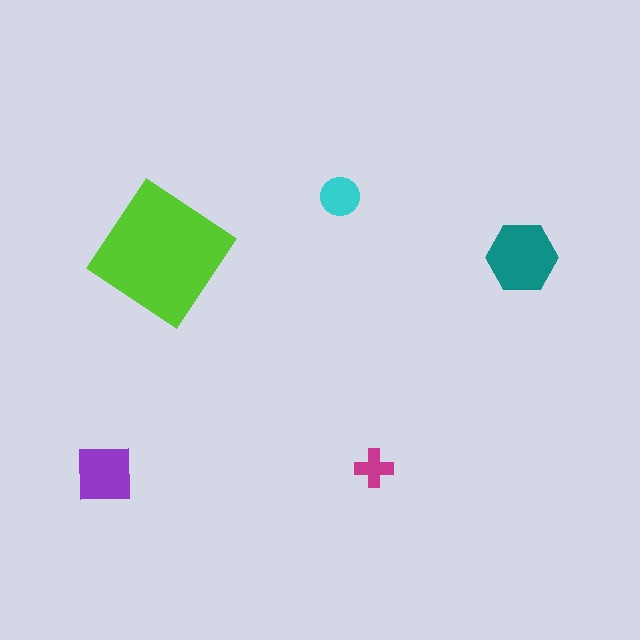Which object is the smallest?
The magenta cross.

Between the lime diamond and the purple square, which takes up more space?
The lime diamond.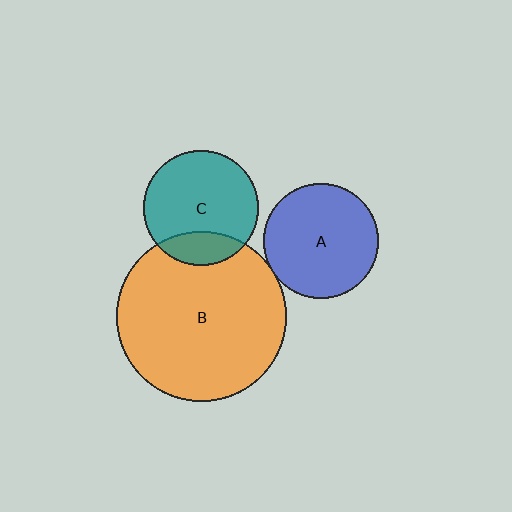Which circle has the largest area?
Circle B (orange).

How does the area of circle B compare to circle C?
Approximately 2.2 times.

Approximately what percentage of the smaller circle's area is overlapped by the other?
Approximately 20%.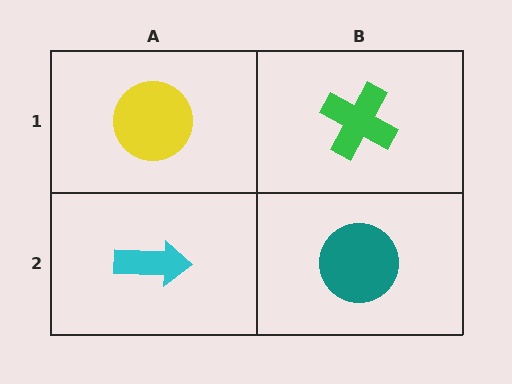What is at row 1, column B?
A green cross.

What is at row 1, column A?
A yellow circle.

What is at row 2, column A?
A cyan arrow.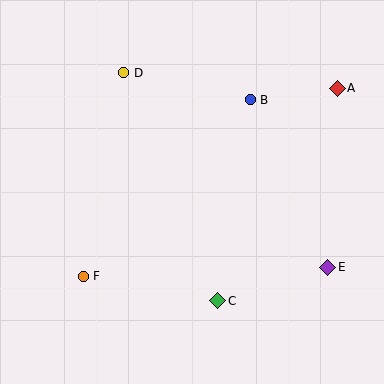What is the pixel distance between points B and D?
The distance between B and D is 129 pixels.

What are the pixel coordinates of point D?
Point D is at (124, 73).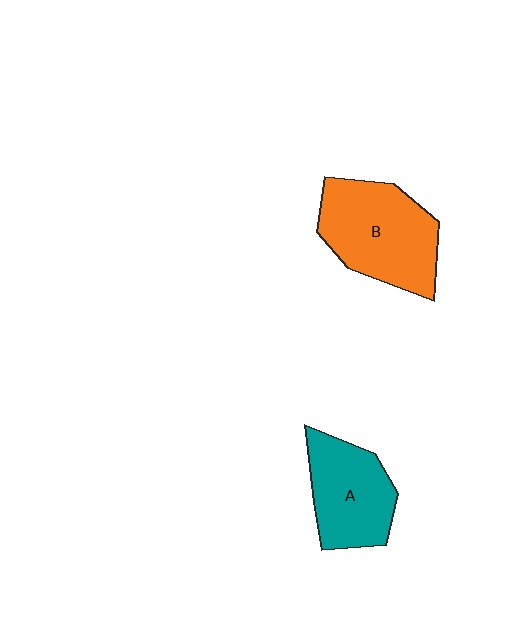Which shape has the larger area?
Shape B (orange).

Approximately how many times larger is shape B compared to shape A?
Approximately 1.3 times.